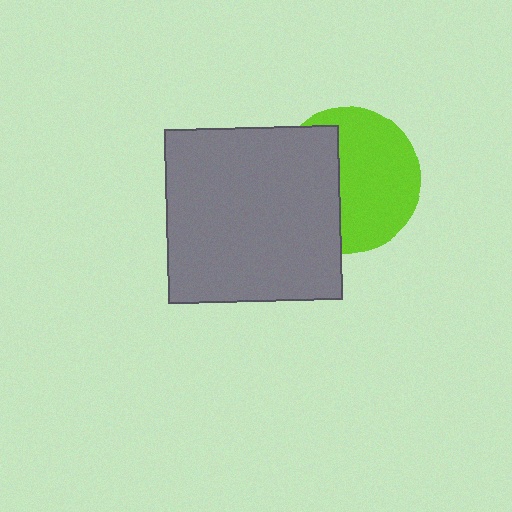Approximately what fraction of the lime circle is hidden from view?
Roughly 40% of the lime circle is hidden behind the gray square.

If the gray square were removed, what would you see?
You would see the complete lime circle.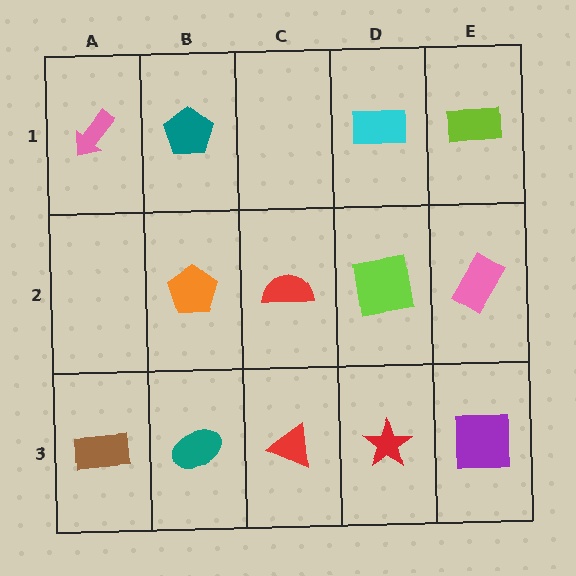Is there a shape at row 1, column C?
No, that cell is empty.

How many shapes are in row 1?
4 shapes.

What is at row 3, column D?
A red star.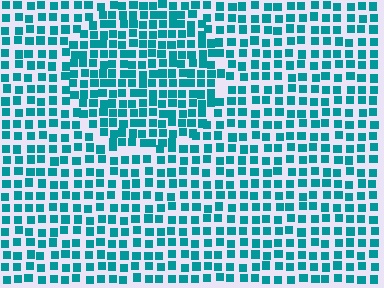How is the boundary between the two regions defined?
The boundary is defined by a change in element density (approximately 1.5x ratio). All elements are the same color, size, and shape.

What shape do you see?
I see a circle.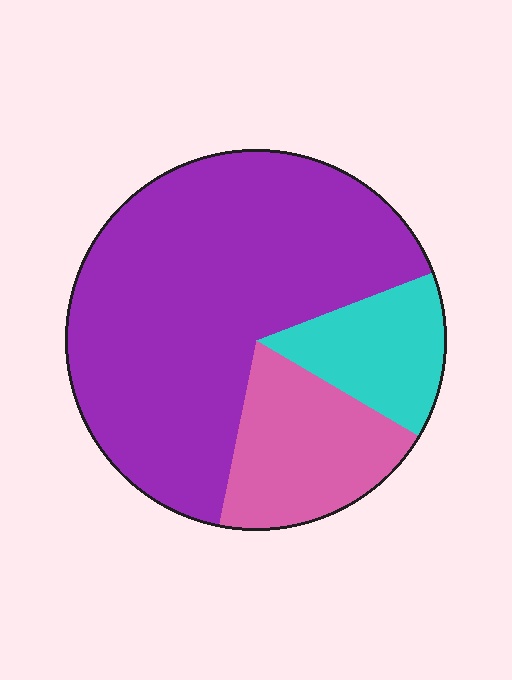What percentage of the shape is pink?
Pink covers roughly 20% of the shape.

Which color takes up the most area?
Purple, at roughly 65%.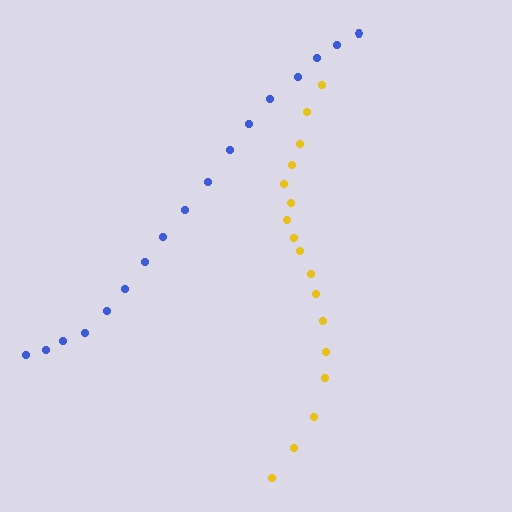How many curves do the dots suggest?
There are 2 distinct paths.